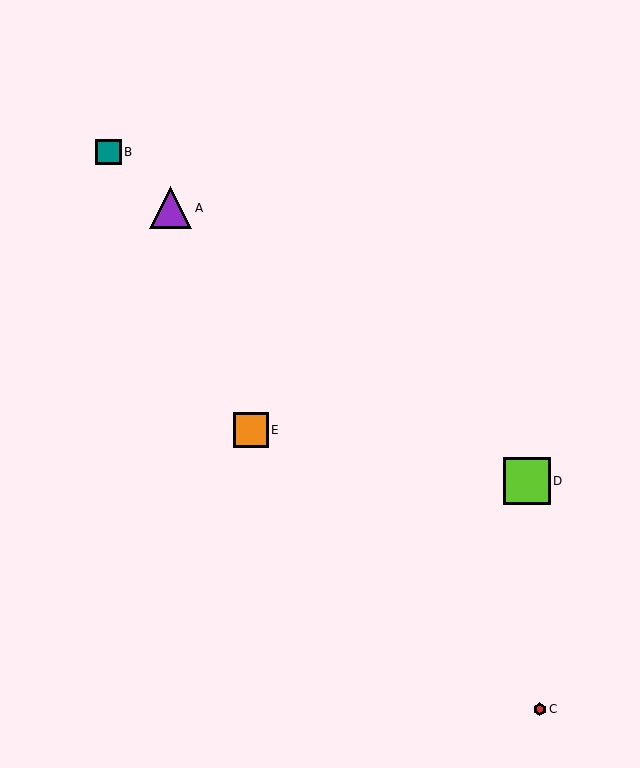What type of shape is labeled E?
Shape E is an orange square.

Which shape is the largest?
The lime square (labeled D) is the largest.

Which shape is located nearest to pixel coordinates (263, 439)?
The orange square (labeled E) at (251, 430) is nearest to that location.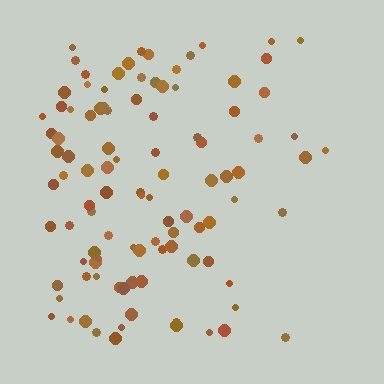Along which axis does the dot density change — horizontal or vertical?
Horizontal.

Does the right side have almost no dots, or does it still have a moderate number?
Still a moderate number, just noticeably fewer than the left.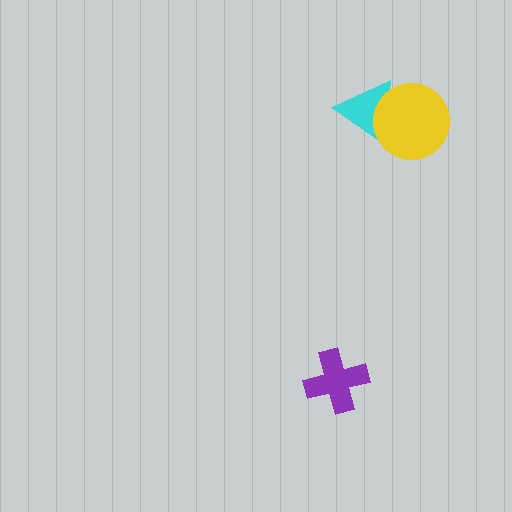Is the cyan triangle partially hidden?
Yes, it is partially covered by another shape.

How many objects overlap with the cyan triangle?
1 object overlaps with the cyan triangle.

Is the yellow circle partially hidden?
No, no other shape covers it.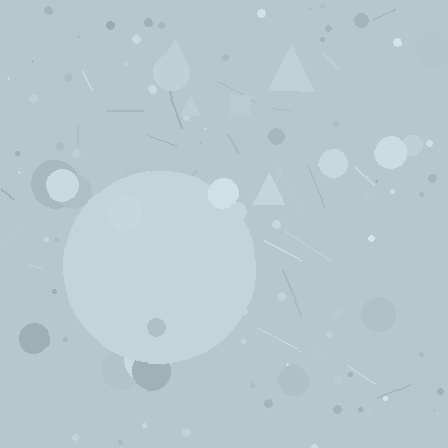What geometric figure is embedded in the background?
A circle is embedded in the background.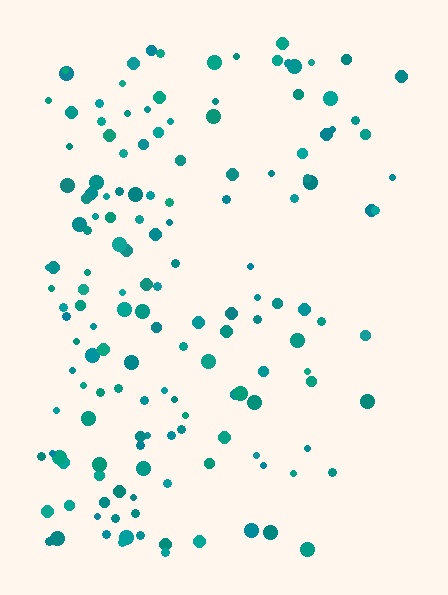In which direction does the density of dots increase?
From right to left, with the left side densest.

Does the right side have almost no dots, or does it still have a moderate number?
Still a moderate number, just noticeably fewer than the left.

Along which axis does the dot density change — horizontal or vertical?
Horizontal.